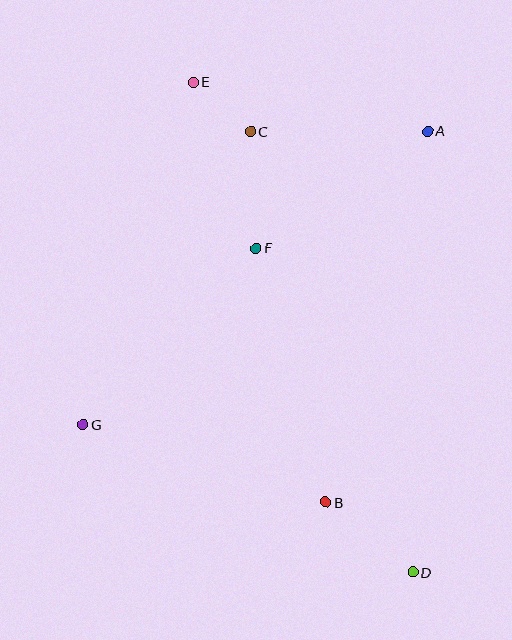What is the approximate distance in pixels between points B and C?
The distance between B and C is approximately 378 pixels.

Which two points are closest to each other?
Points C and E are closest to each other.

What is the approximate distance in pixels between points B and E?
The distance between B and E is approximately 440 pixels.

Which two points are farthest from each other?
Points D and E are farthest from each other.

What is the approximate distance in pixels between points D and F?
The distance between D and F is approximately 360 pixels.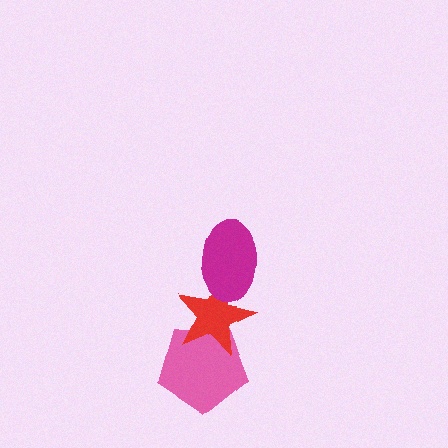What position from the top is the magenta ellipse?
The magenta ellipse is 1st from the top.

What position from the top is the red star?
The red star is 2nd from the top.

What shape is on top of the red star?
The magenta ellipse is on top of the red star.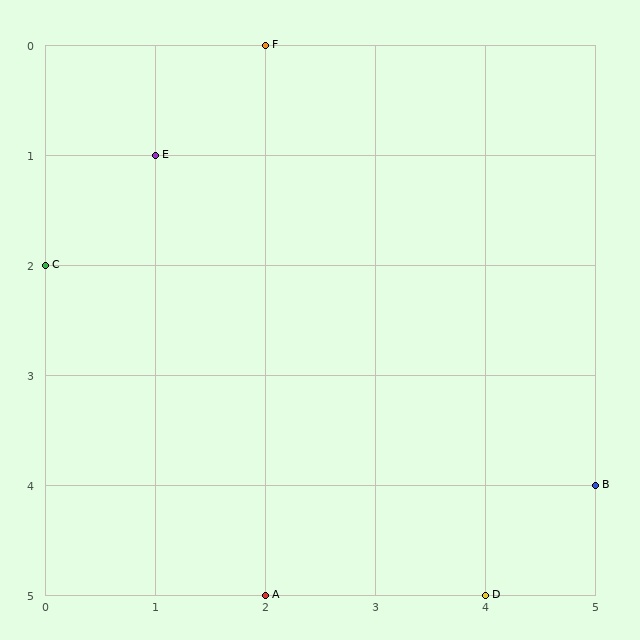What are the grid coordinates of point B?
Point B is at grid coordinates (5, 4).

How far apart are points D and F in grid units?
Points D and F are 2 columns and 5 rows apart (about 5.4 grid units diagonally).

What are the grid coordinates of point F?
Point F is at grid coordinates (2, 0).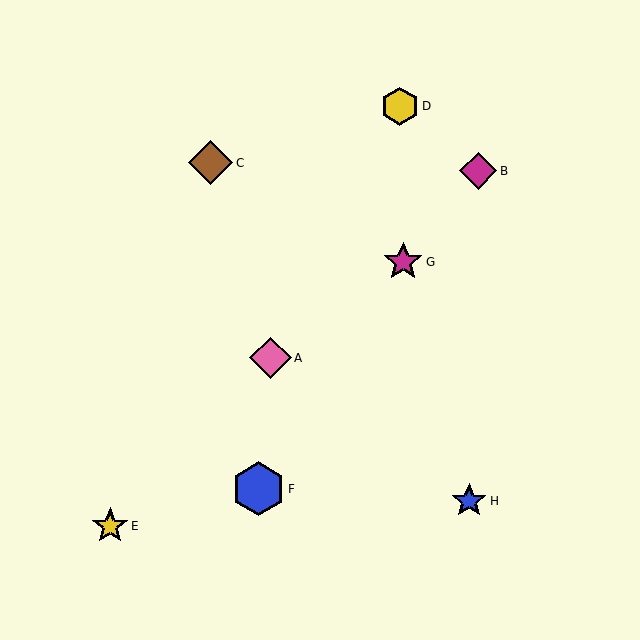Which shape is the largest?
The blue hexagon (labeled F) is the largest.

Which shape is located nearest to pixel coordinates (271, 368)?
The pink diamond (labeled A) at (271, 358) is nearest to that location.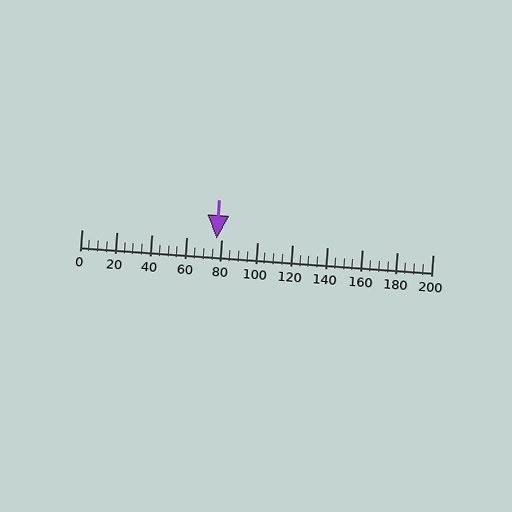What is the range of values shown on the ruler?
The ruler shows values from 0 to 200.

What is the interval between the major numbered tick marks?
The major tick marks are spaced 20 units apart.